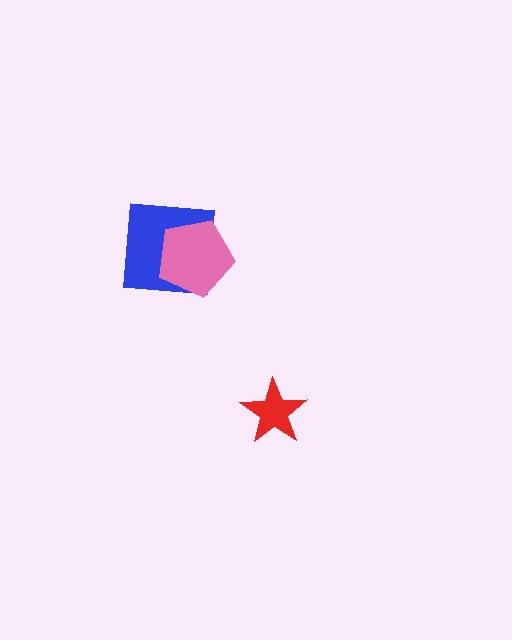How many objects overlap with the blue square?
1 object overlaps with the blue square.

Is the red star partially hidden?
No, no other shape covers it.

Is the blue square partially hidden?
Yes, it is partially covered by another shape.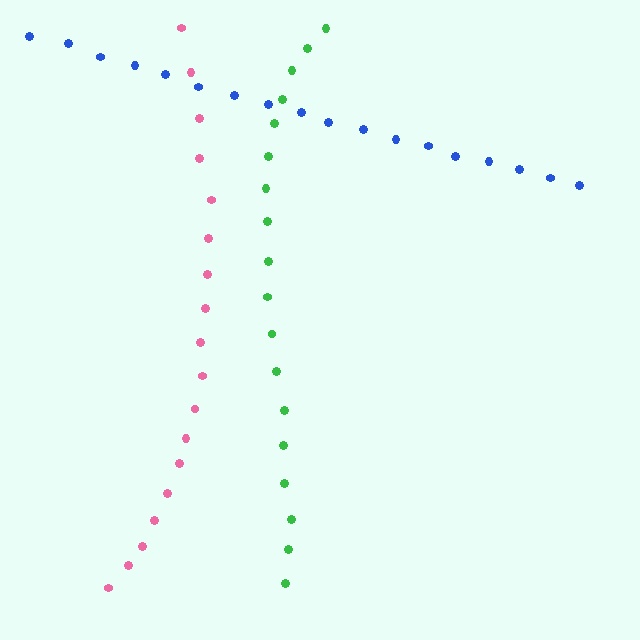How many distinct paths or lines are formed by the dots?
There are 3 distinct paths.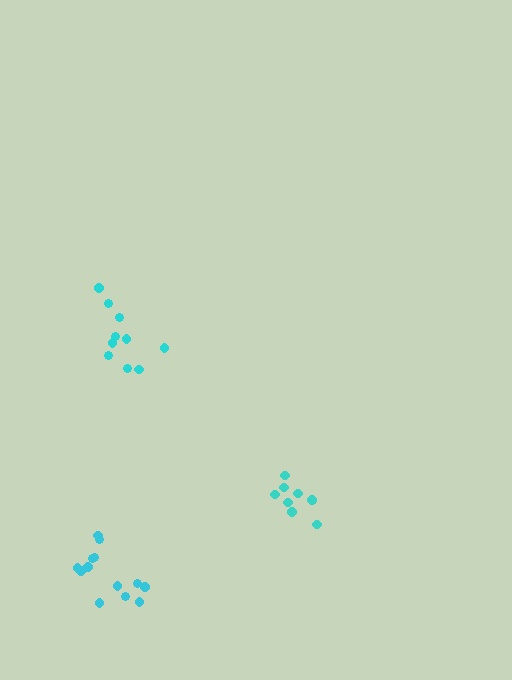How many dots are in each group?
Group 1: 10 dots, Group 2: 13 dots, Group 3: 9 dots (32 total).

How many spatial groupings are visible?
There are 3 spatial groupings.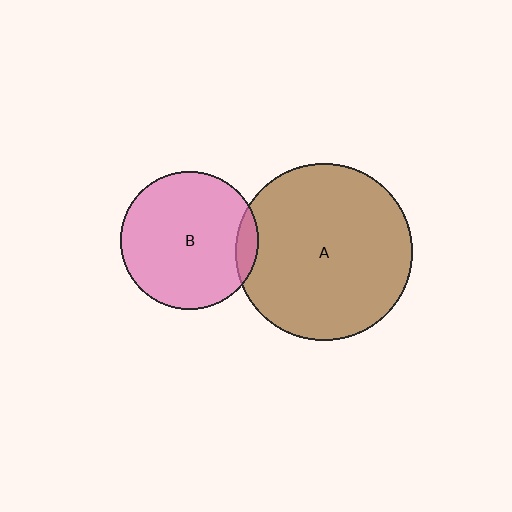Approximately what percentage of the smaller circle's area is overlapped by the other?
Approximately 10%.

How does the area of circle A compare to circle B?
Approximately 1.6 times.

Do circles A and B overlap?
Yes.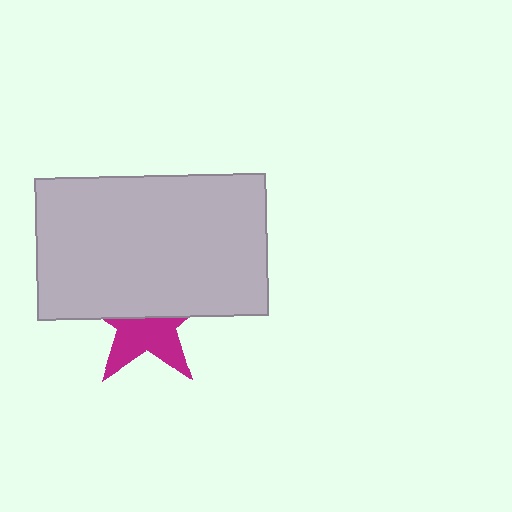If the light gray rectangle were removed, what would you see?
You would see the complete magenta star.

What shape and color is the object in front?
The object in front is a light gray rectangle.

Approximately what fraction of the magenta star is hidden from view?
Roughly 52% of the magenta star is hidden behind the light gray rectangle.